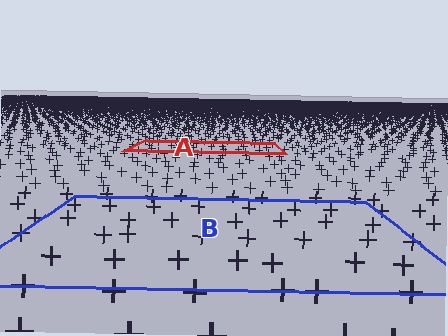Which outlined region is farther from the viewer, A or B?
Region A is farther from the viewer — the texture elements inside it appear smaller and more densely packed.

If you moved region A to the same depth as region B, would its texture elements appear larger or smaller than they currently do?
They would appear larger. At a closer depth, the same texture elements are projected at a bigger on-screen size.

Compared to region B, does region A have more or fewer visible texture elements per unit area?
Region A has more texture elements per unit area — they are packed more densely because it is farther away.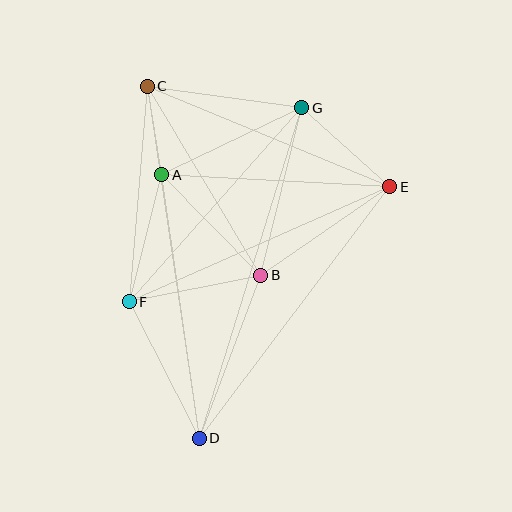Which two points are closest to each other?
Points A and C are closest to each other.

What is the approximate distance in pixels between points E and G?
The distance between E and G is approximately 118 pixels.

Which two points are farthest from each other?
Points C and D are farthest from each other.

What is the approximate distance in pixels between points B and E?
The distance between B and E is approximately 156 pixels.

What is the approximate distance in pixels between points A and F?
The distance between A and F is approximately 131 pixels.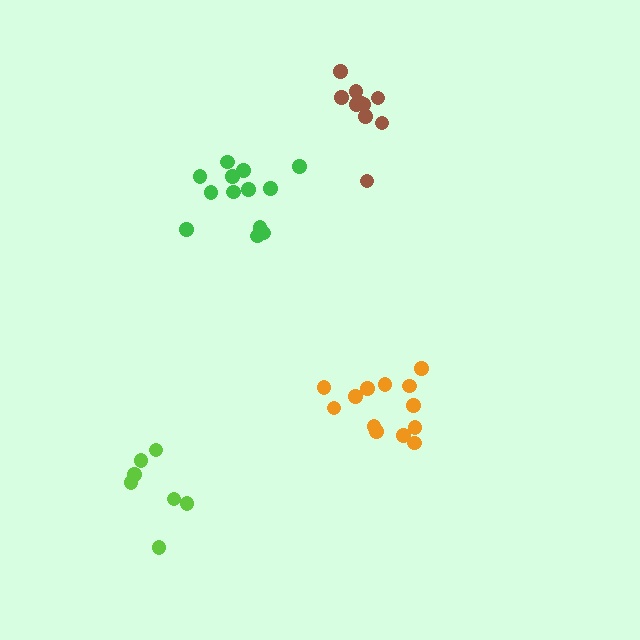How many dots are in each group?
Group 1: 10 dots, Group 2: 13 dots, Group 3: 7 dots, Group 4: 13 dots (43 total).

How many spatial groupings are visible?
There are 4 spatial groupings.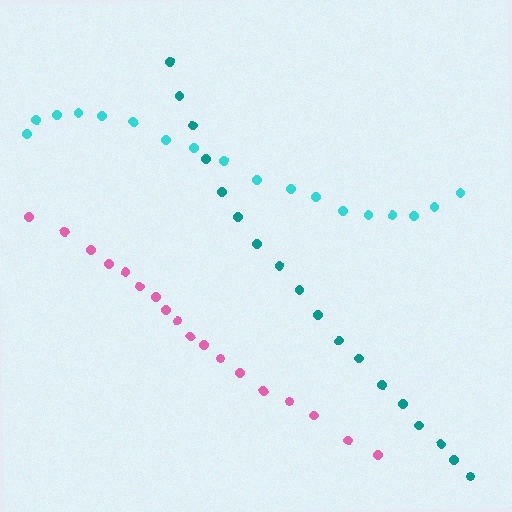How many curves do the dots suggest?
There are 3 distinct paths.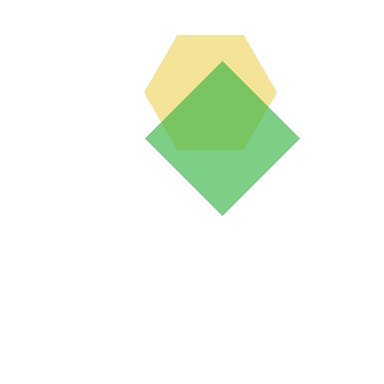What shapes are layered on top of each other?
The layered shapes are: a yellow hexagon, a green diamond.